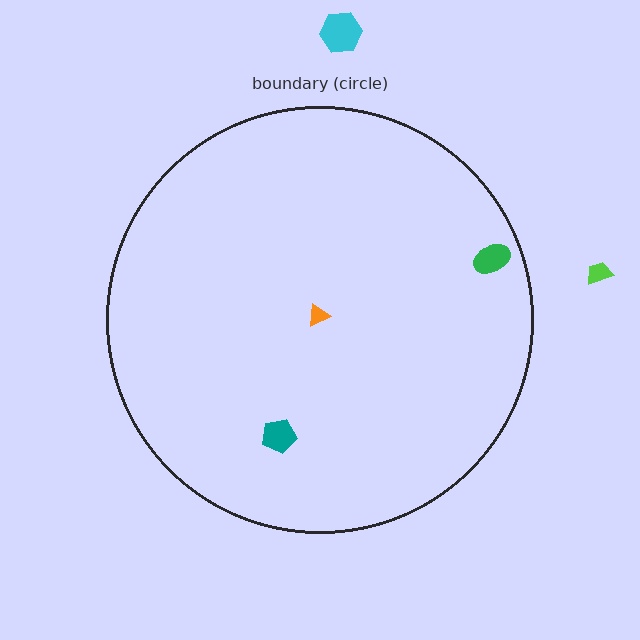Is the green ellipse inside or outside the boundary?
Inside.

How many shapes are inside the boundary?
3 inside, 2 outside.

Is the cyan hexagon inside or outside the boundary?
Outside.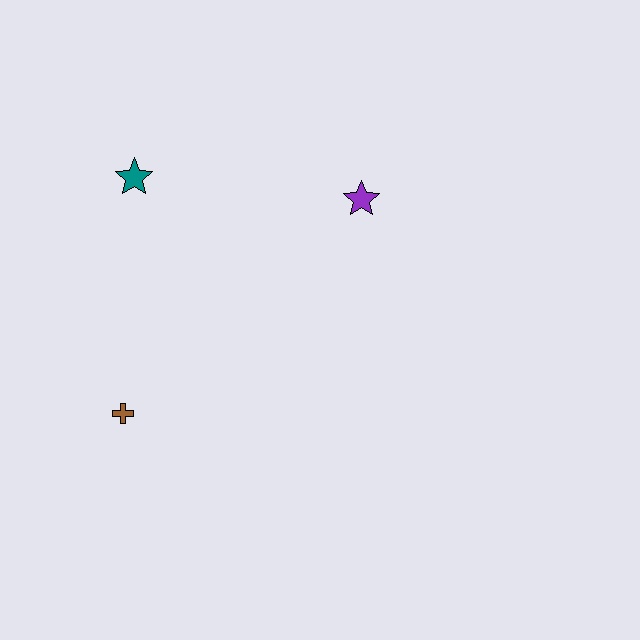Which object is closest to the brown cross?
The teal star is closest to the brown cross.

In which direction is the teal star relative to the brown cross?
The teal star is above the brown cross.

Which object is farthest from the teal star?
The brown cross is farthest from the teal star.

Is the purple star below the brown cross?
No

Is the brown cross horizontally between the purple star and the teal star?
No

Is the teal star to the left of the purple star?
Yes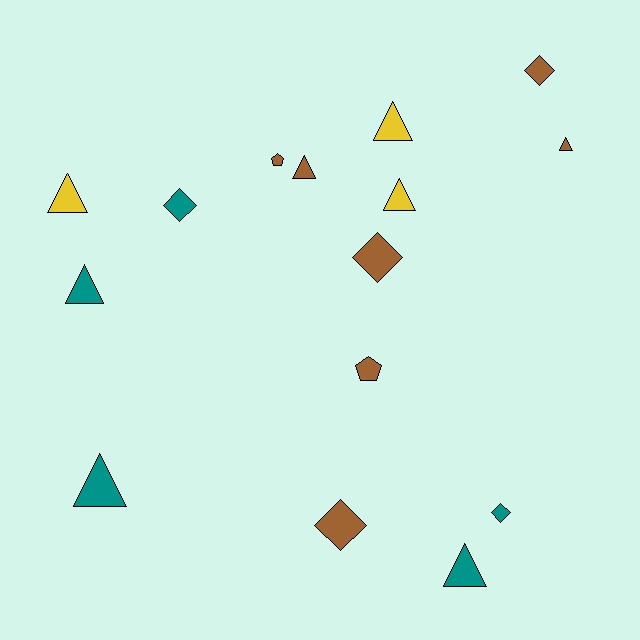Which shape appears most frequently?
Triangle, with 8 objects.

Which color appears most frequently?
Brown, with 7 objects.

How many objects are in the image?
There are 15 objects.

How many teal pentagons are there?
There are no teal pentagons.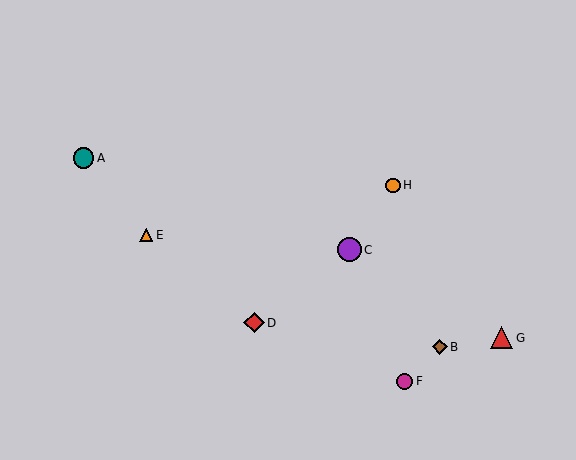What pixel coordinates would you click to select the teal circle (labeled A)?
Click at (84, 158) to select the teal circle A.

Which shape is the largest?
The purple circle (labeled C) is the largest.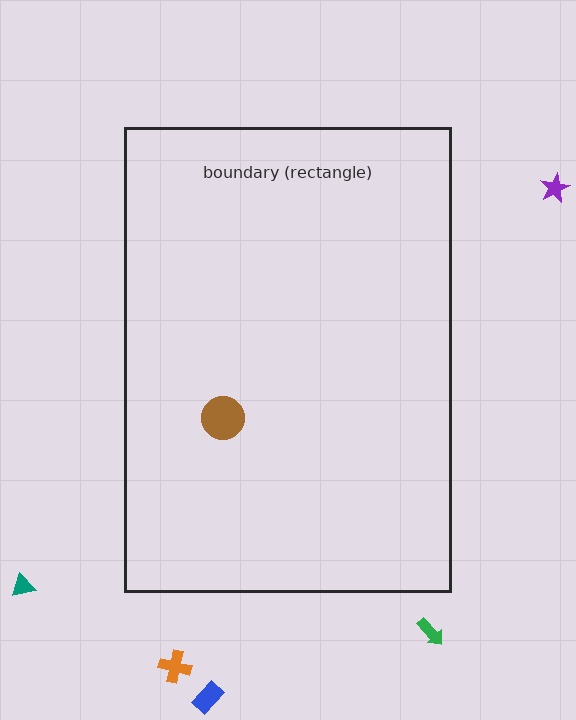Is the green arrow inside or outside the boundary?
Outside.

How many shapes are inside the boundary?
1 inside, 5 outside.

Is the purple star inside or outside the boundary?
Outside.